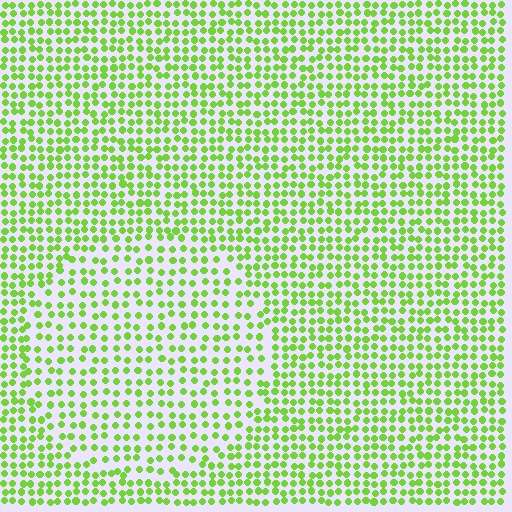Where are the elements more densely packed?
The elements are more densely packed outside the circle boundary.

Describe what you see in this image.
The image contains small lime elements arranged at two different densities. A circle-shaped region is visible where the elements are less densely packed than the surrounding area.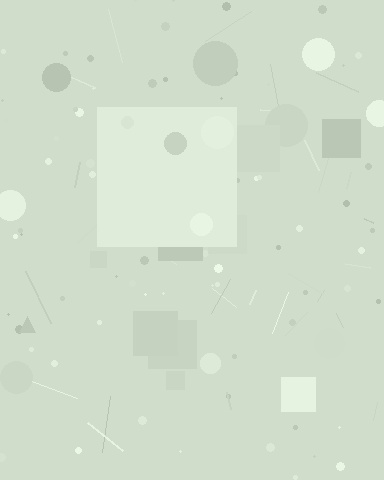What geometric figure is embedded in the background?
A square is embedded in the background.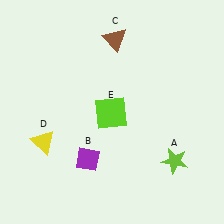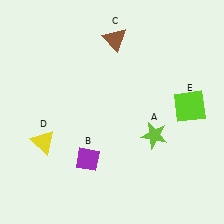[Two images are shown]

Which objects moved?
The objects that moved are: the lime star (A), the lime square (E).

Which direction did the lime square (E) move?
The lime square (E) moved right.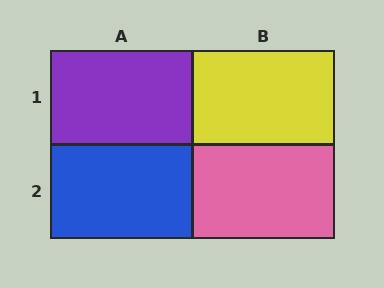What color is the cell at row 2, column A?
Blue.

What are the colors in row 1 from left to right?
Purple, yellow.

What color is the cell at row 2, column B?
Pink.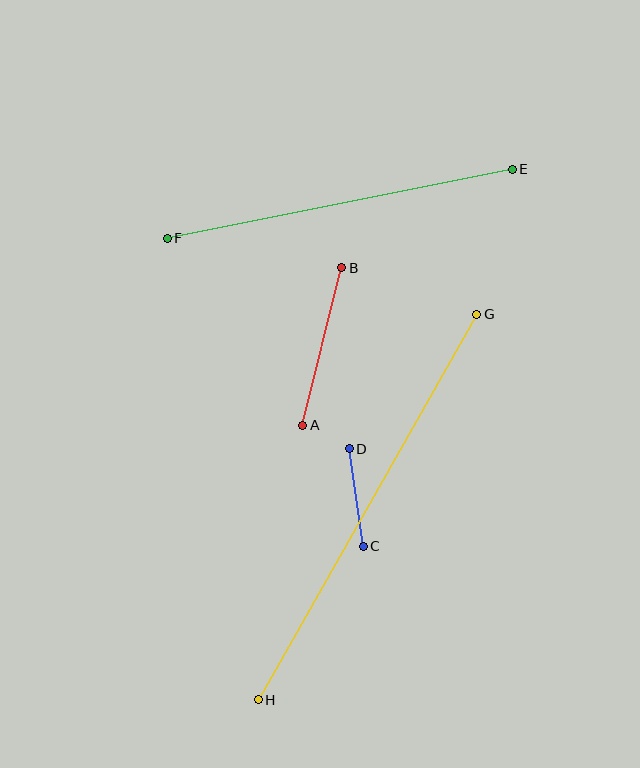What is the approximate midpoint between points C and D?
The midpoint is at approximately (356, 497) pixels.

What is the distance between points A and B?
The distance is approximately 162 pixels.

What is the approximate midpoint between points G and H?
The midpoint is at approximately (367, 507) pixels.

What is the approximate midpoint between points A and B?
The midpoint is at approximately (322, 346) pixels.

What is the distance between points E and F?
The distance is approximately 352 pixels.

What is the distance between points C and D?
The distance is approximately 99 pixels.